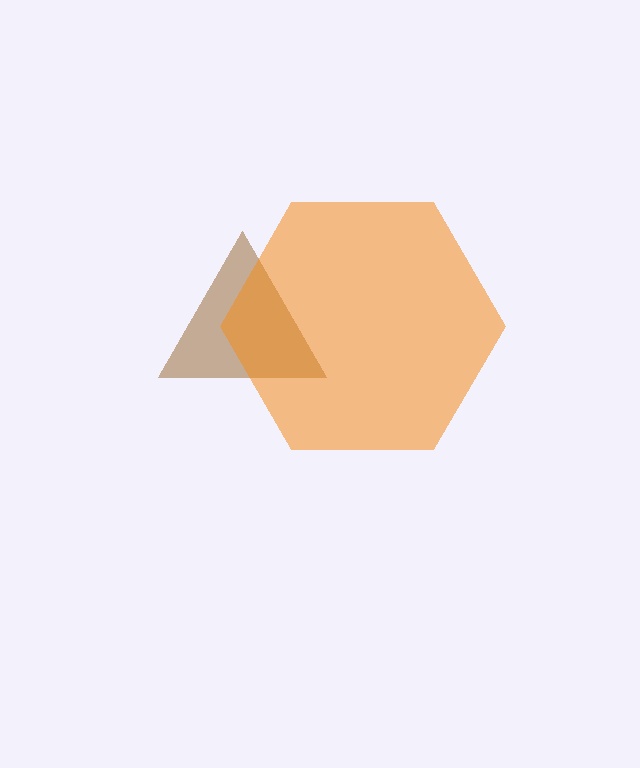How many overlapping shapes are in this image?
There are 2 overlapping shapes in the image.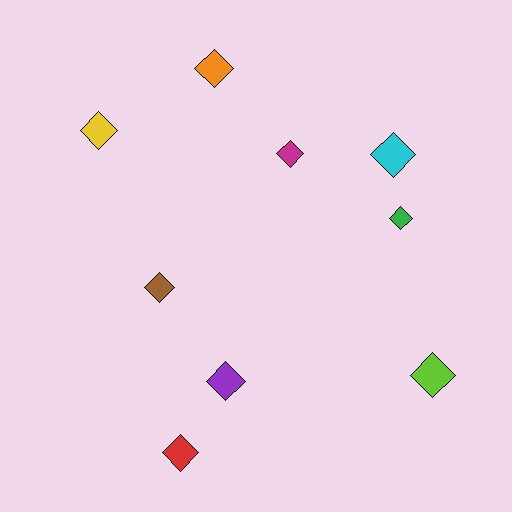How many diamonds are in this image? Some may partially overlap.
There are 9 diamonds.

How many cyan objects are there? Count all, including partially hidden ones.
There is 1 cyan object.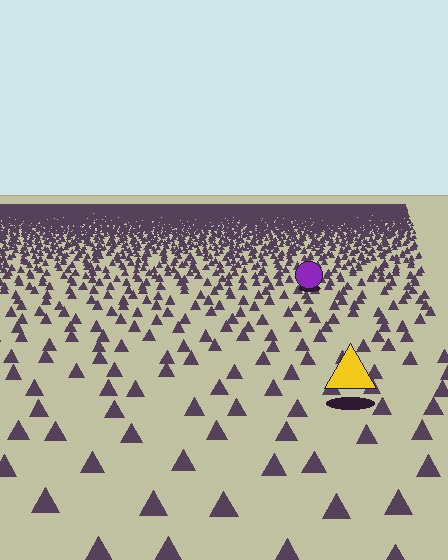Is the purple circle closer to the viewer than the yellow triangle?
No. The yellow triangle is closer — you can tell from the texture gradient: the ground texture is coarser near it.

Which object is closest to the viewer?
The yellow triangle is closest. The texture marks near it are larger and more spread out.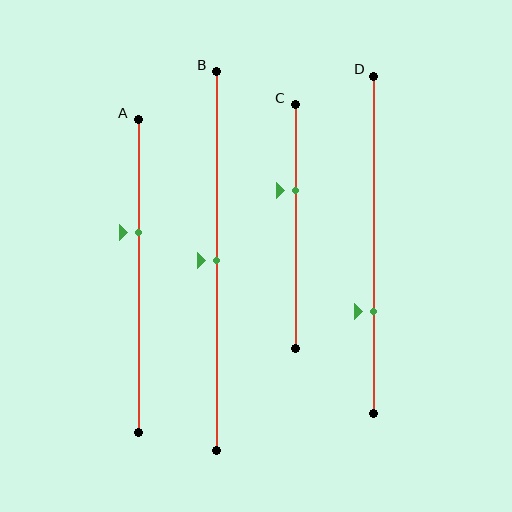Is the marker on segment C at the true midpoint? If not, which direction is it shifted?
No, the marker on segment C is shifted upward by about 15% of the segment length.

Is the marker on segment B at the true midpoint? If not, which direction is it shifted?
Yes, the marker on segment B is at the true midpoint.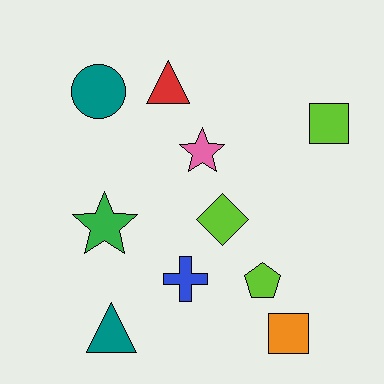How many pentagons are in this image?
There is 1 pentagon.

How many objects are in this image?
There are 10 objects.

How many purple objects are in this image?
There are no purple objects.